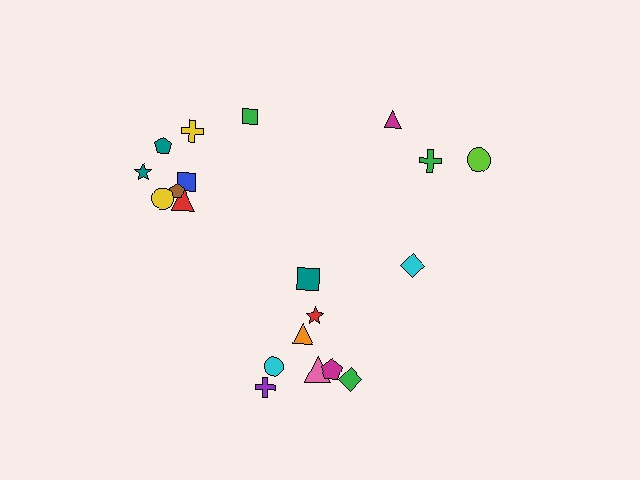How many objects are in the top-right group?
There are 4 objects.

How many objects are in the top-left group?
There are 8 objects.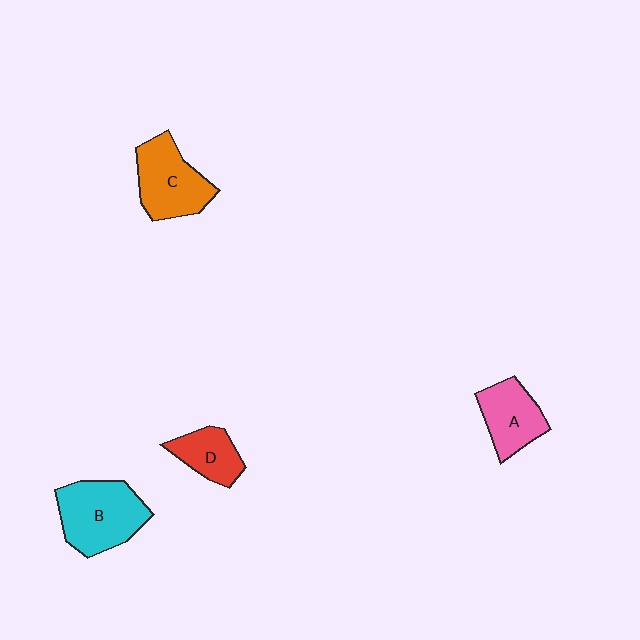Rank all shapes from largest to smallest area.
From largest to smallest: B (cyan), C (orange), A (pink), D (red).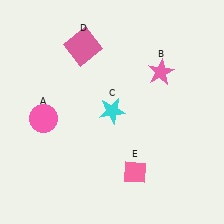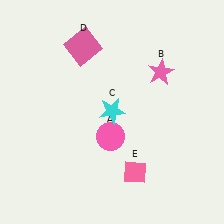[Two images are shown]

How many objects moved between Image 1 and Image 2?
1 object moved between the two images.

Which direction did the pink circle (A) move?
The pink circle (A) moved right.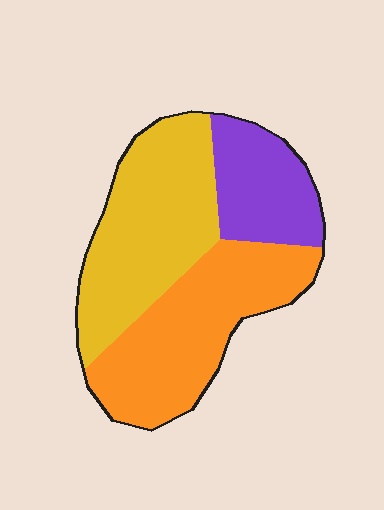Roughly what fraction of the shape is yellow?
Yellow takes up about two fifths (2/5) of the shape.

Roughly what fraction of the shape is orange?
Orange takes up about two fifths (2/5) of the shape.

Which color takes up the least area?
Purple, at roughly 20%.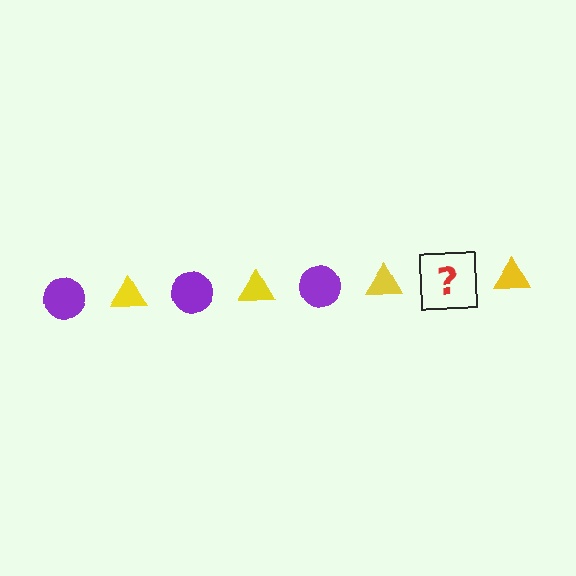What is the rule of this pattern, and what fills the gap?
The rule is that the pattern alternates between purple circle and yellow triangle. The gap should be filled with a purple circle.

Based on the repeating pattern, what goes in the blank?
The blank should be a purple circle.